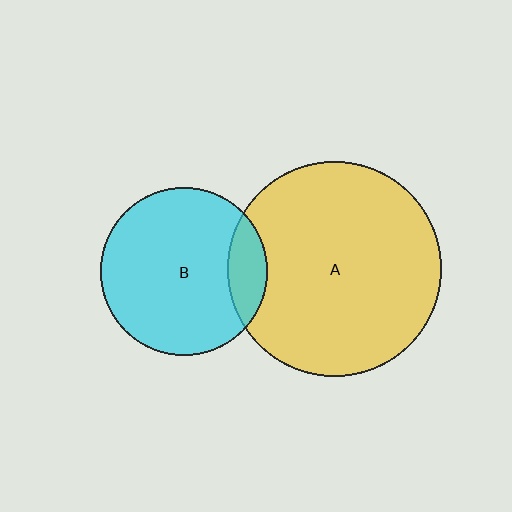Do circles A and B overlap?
Yes.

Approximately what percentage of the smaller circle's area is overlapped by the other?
Approximately 15%.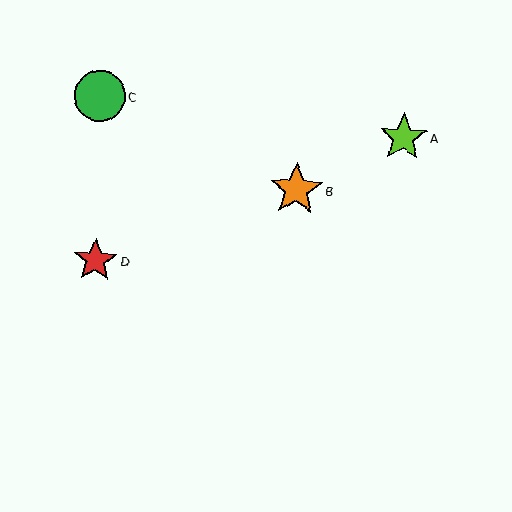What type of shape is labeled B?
Shape B is an orange star.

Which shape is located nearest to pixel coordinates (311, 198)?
The orange star (labeled B) at (296, 189) is nearest to that location.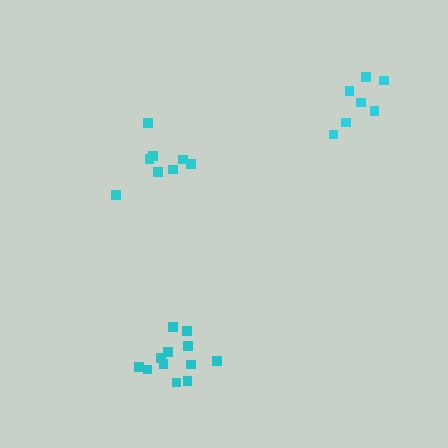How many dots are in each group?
Group 1: 8 dots, Group 2: 12 dots, Group 3: 7 dots (27 total).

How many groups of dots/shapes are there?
There are 3 groups.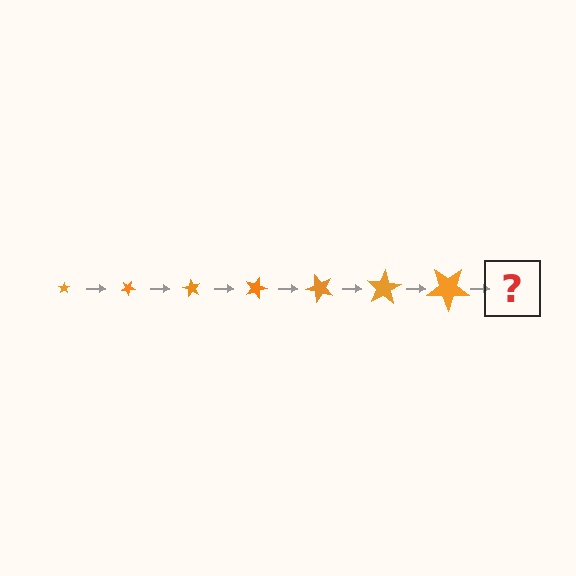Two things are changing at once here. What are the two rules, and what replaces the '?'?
The two rules are that the star grows larger each step and it rotates 30 degrees each step. The '?' should be a star, larger than the previous one and rotated 210 degrees from the start.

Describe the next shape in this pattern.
It should be a star, larger than the previous one and rotated 210 degrees from the start.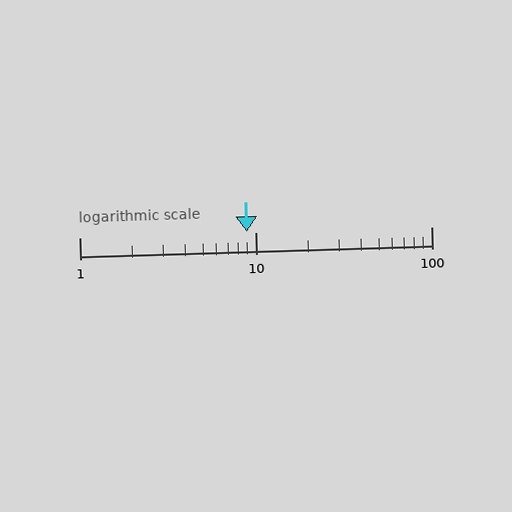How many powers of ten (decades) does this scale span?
The scale spans 2 decades, from 1 to 100.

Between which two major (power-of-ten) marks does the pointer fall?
The pointer is between 1 and 10.